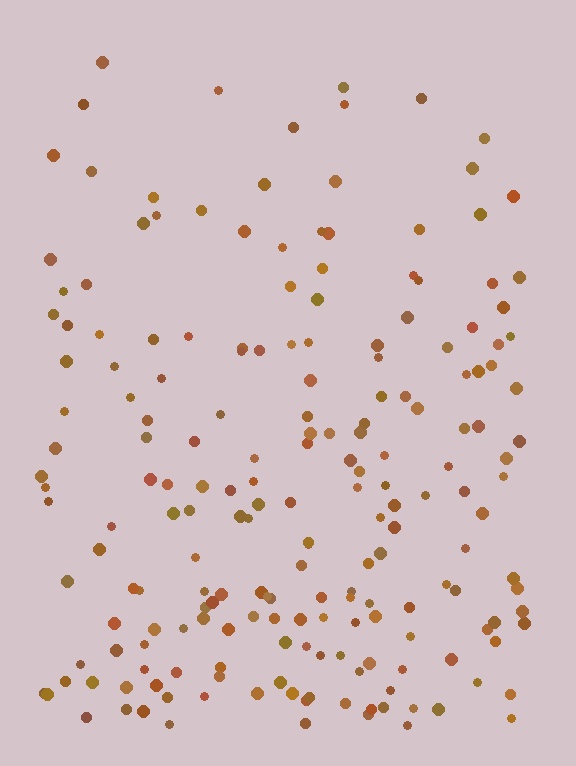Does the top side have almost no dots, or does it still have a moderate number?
Still a moderate number, just noticeably fewer than the bottom.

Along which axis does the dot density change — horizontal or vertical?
Vertical.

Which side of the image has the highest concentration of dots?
The bottom.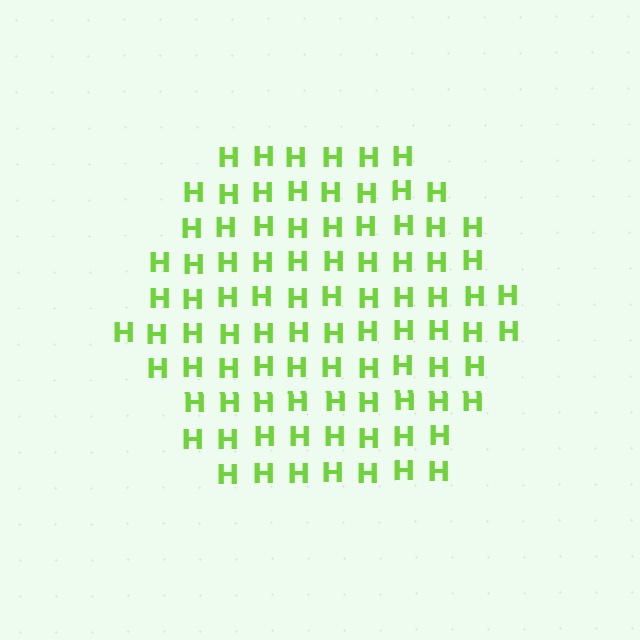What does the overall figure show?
The overall figure shows a hexagon.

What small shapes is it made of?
It is made of small letter H's.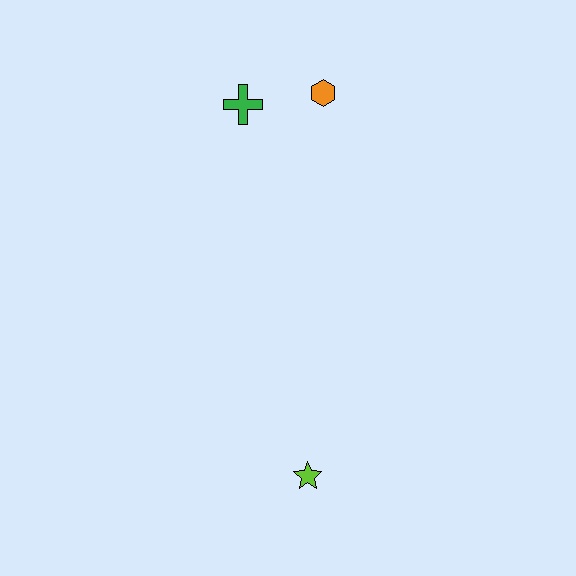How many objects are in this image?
There are 3 objects.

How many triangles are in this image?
There are no triangles.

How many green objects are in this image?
There is 1 green object.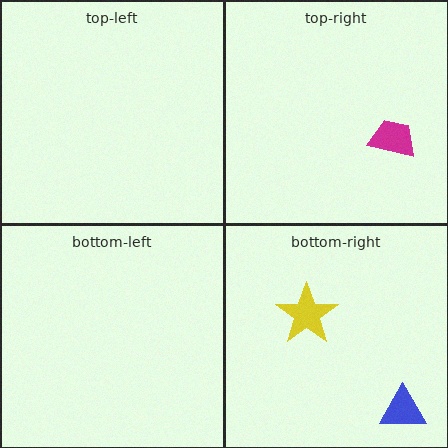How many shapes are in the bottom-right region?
2.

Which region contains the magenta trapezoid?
The top-right region.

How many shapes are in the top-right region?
1.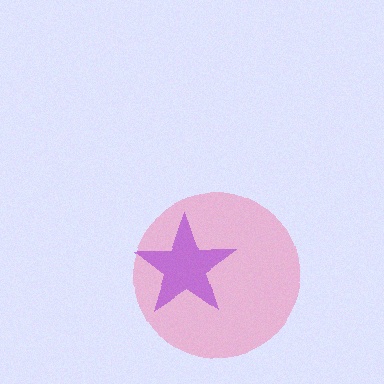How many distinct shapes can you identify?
There are 2 distinct shapes: a pink circle, a purple star.